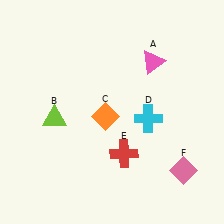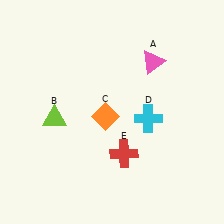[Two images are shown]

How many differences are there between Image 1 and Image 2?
There is 1 difference between the two images.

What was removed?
The pink diamond (F) was removed in Image 2.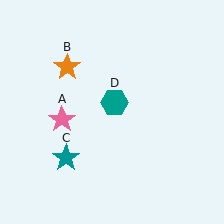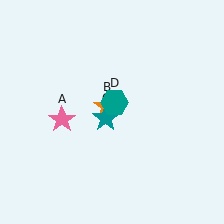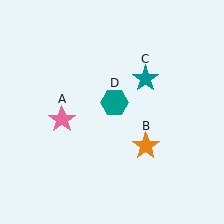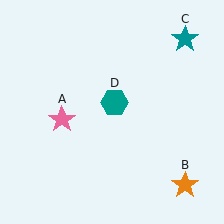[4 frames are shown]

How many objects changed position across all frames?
2 objects changed position: orange star (object B), teal star (object C).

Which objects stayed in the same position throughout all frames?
Pink star (object A) and teal hexagon (object D) remained stationary.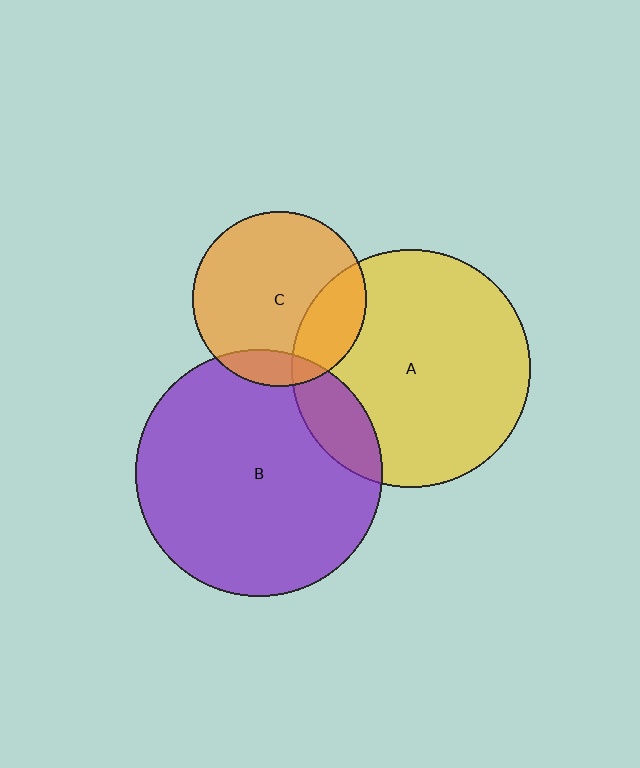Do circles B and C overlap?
Yes.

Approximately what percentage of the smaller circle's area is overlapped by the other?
Approximately 10%.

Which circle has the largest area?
Circle B (purple).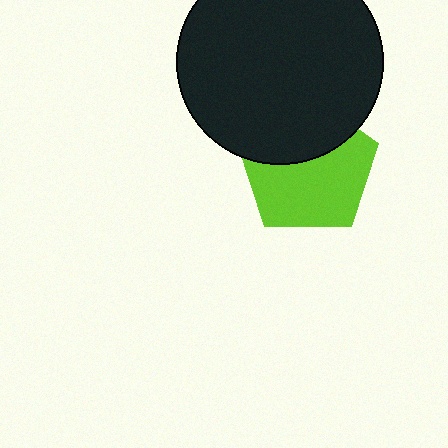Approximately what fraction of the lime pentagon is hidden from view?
Roughly 38% of the lime pentagon is hidden behind the black circle.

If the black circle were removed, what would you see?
You would see the complete lime pentagon.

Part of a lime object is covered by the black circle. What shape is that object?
It is a pentagon.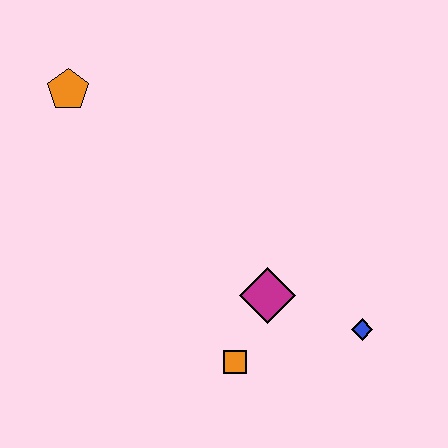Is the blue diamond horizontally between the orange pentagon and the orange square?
No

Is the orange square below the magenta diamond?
Yes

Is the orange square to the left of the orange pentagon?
No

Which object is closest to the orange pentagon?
The magenta diamond is closest to the orange pentagon.